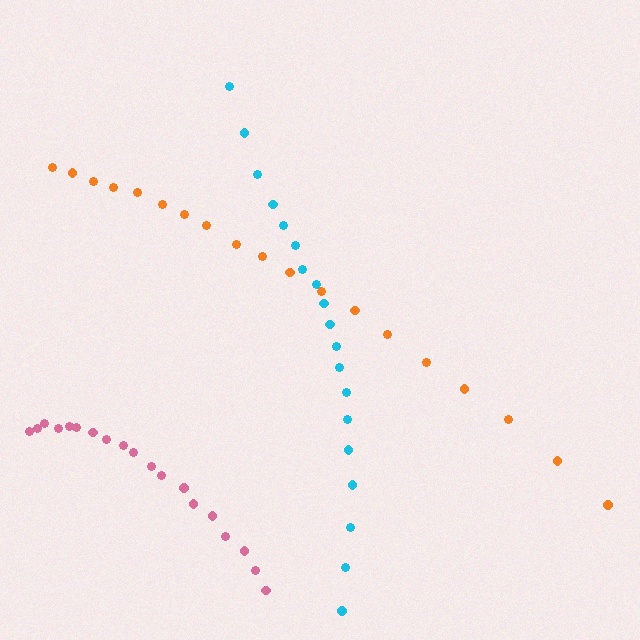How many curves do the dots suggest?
There are 3 distinct paths.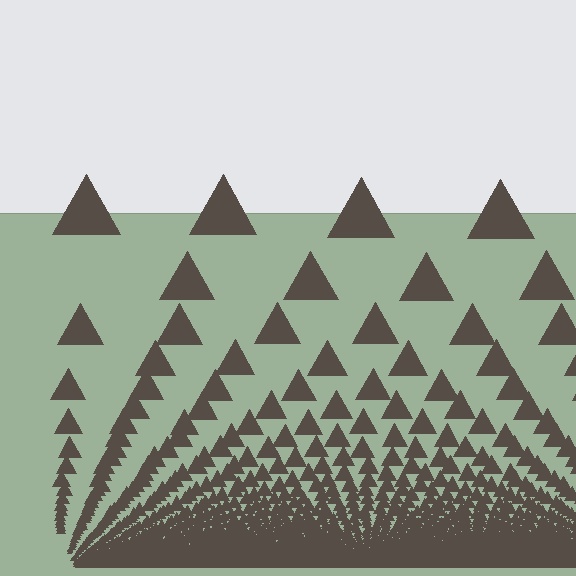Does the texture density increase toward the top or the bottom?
Density increases toward the bottom.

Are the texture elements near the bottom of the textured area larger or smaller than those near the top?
Smaller. The gradient is inverted — elements near the bottom are smaller and denser.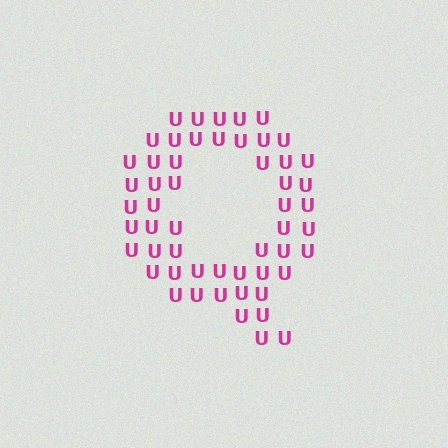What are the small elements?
The small elements are letter U's.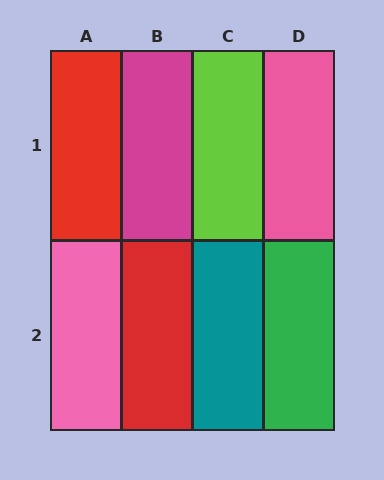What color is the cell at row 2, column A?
Pink.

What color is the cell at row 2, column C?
Teal.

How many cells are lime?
1 cell is lime.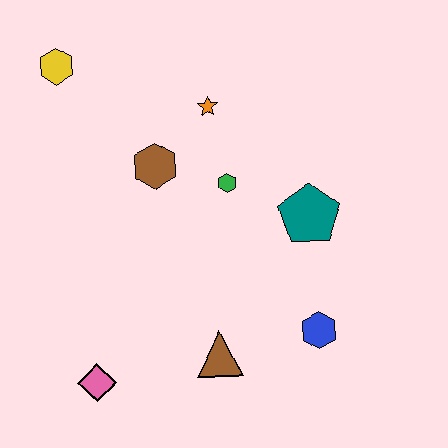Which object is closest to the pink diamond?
The brown triangle is closest to the pink diamond.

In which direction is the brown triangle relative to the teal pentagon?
The brown triangle is below the teal pentagon.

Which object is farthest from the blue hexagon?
The yellow hexagon is farthest from the blue hexagon.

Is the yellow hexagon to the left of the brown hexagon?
Yes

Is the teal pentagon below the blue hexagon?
No